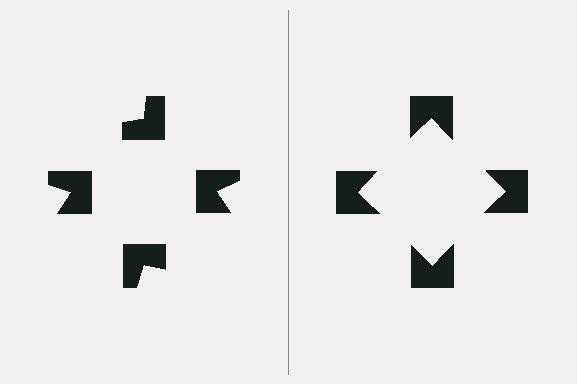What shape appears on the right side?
An illusory square.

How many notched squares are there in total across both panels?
8 — 4 on each side.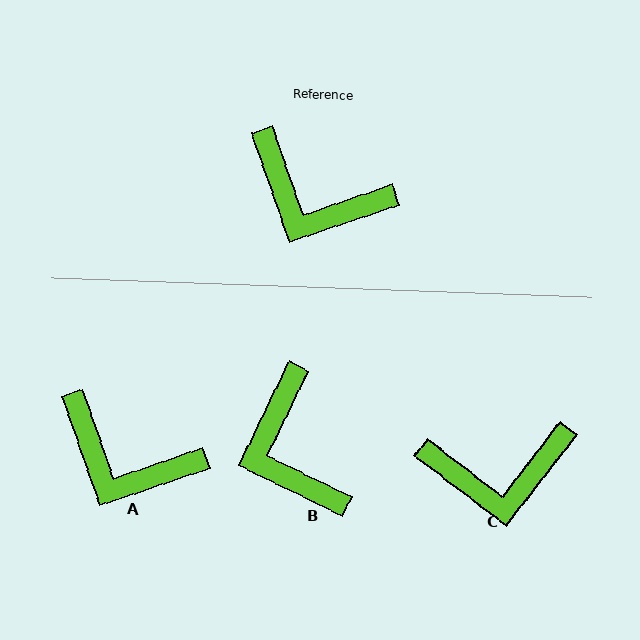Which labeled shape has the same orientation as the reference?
A.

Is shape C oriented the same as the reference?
No, it is off by about 33 degrees.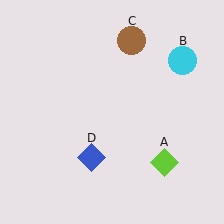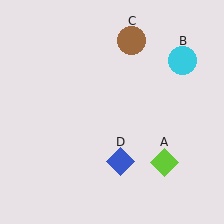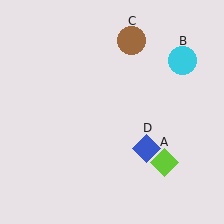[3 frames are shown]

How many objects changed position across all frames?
1 object changed position: blue diamond (object D).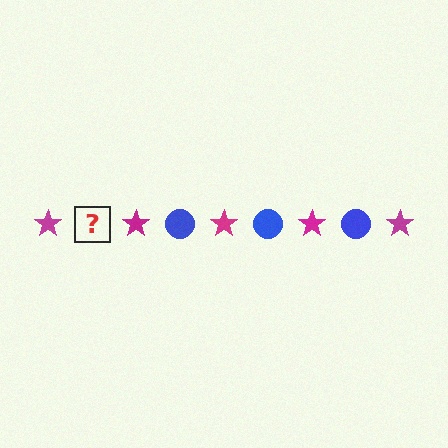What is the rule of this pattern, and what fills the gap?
The rule is that the pattern alternates between magenta star and blue circle. The gap should be filled with a blue circle.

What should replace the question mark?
The question mark should be replaced with a blue circle.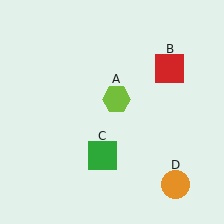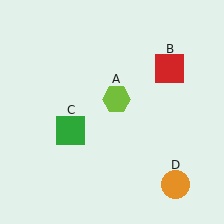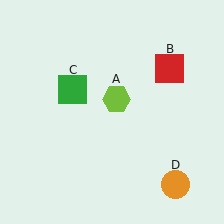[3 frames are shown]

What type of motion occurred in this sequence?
The green square (object C) rotated clockwise around the center of the scene.